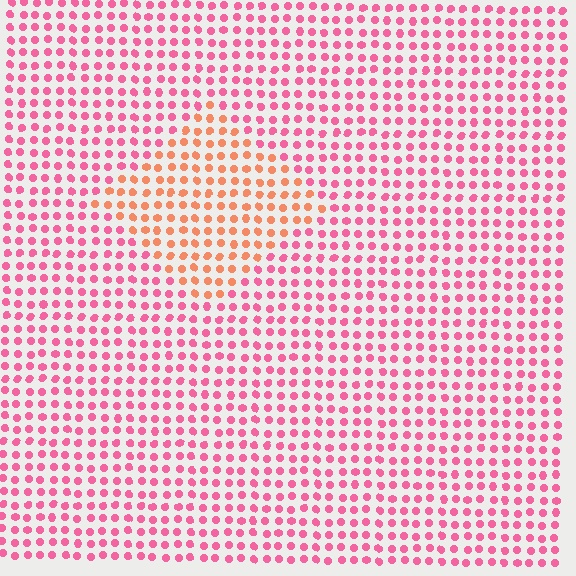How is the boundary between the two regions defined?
The boundary is defined purely by a slight shift in hue (about 40 degrees). Spacing, size, and orientation are identical on both sides.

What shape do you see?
I see a diamond.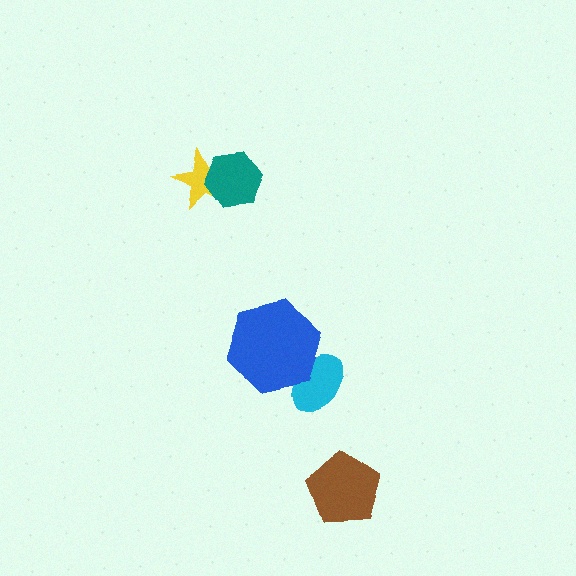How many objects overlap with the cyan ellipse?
1 object overlaps with the cyan ellipse.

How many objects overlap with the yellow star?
1 object overlaps with the yellow star.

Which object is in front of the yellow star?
The teal hexagon is in front of the yellow star.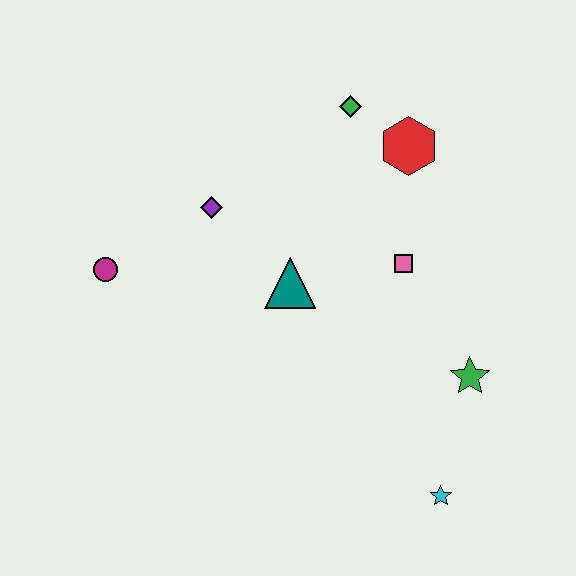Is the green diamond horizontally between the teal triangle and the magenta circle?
No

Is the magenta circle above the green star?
Yes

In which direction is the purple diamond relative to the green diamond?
The purple diamond is to the left of the green diamond.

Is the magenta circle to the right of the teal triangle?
No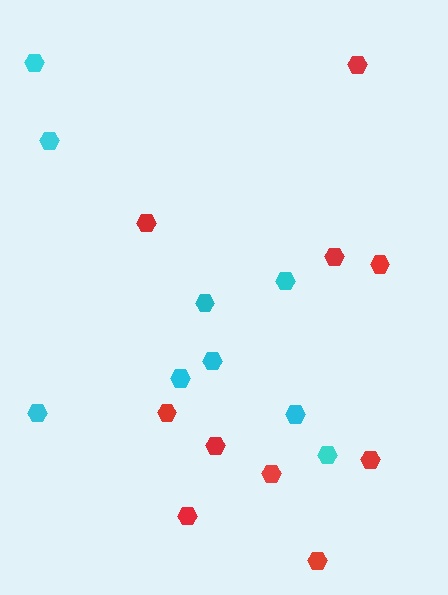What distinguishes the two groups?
There are 2 groups: one group of red hexagons (10) and one group of cyan hexagons (9).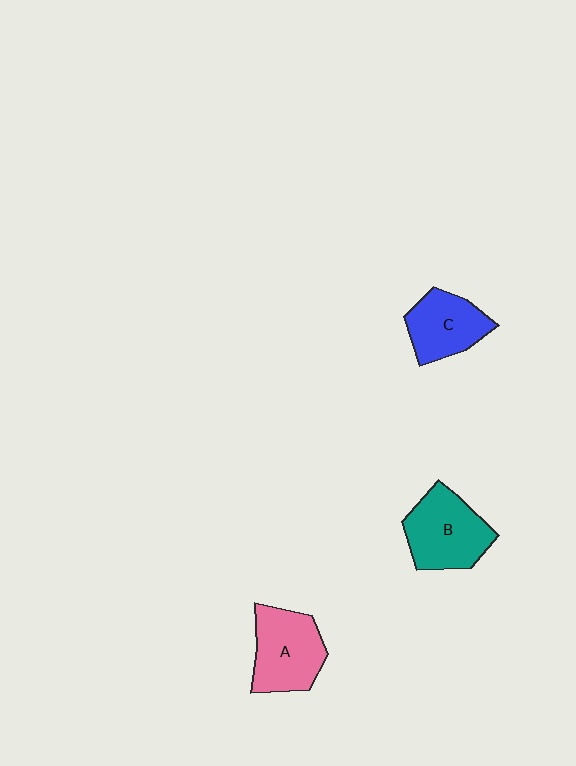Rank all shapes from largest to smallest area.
From largest to smallest: B (teal), A (pink), C (blue).